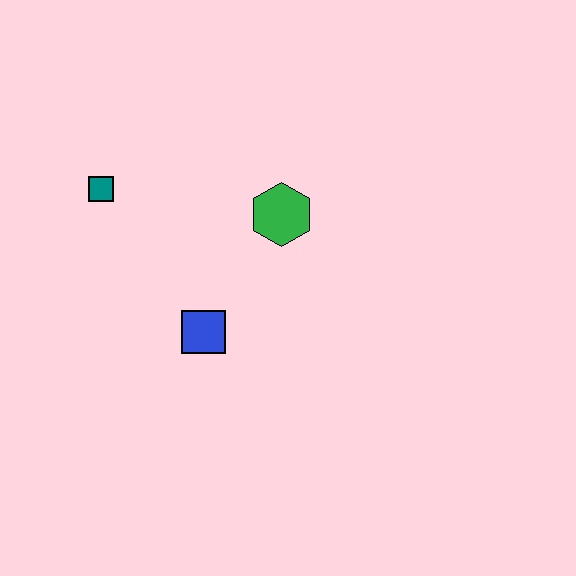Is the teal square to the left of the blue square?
Yes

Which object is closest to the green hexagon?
The blue square is closest to the green hexagon.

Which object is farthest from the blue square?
The teal square is farthest from the blue square.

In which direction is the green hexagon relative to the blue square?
The green hexagon is above the blue square.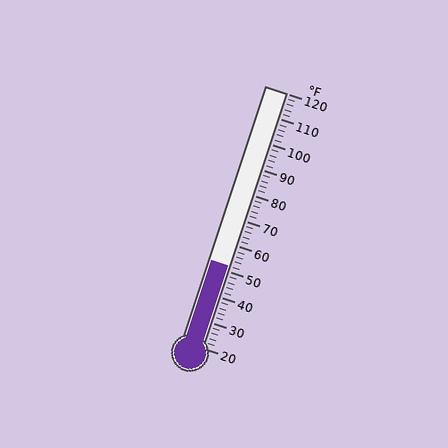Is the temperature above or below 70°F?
The temperature is below 70°F.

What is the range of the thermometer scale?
The thermometer scale ranges from 20°F to 120°F.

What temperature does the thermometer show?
The thermometer shows approximately 52°F.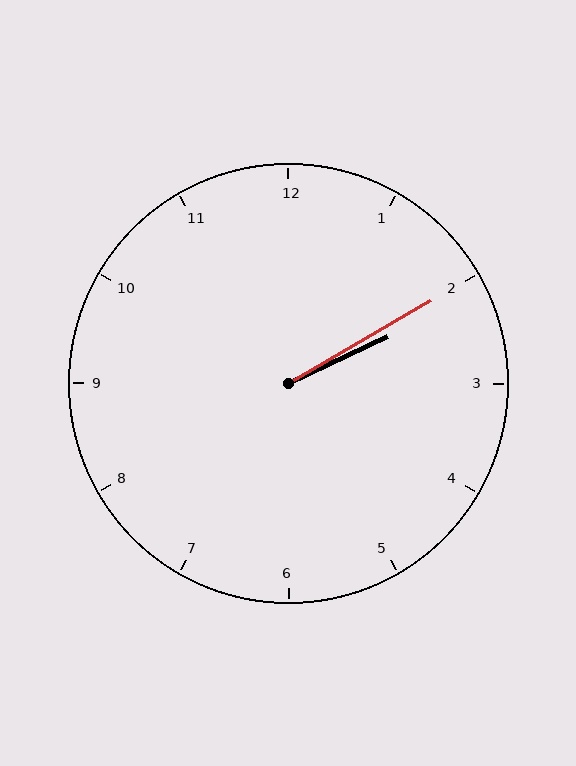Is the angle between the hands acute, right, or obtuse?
It is acute.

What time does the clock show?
2:10.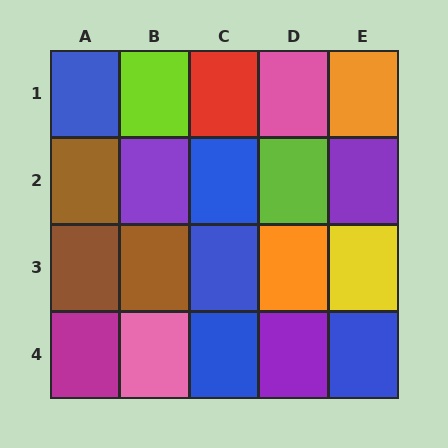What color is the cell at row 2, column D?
Lime.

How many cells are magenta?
1 cell is magenta.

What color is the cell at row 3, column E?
Yellow.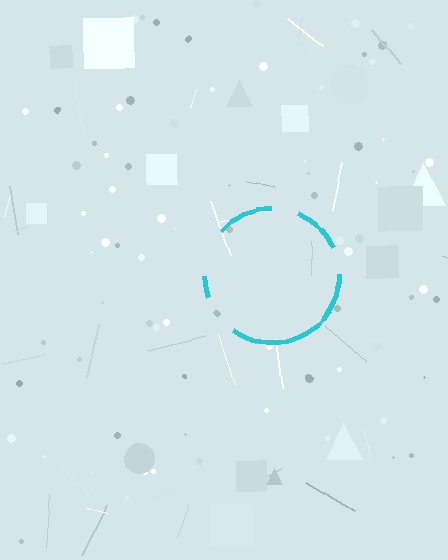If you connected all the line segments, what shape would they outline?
They would outline a circle.